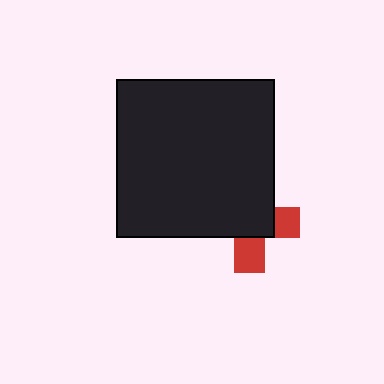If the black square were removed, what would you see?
You would see the complete red cross.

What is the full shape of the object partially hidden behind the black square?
The partially hidden object is a red cross.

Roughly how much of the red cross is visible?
A small part of it is visible (roughly 35%).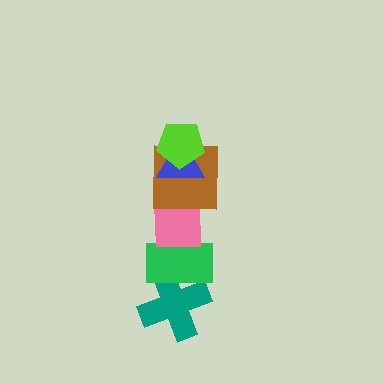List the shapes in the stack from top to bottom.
From top to bottom: the lime pentagon, the blue triangle, the brown square, the pink square, the green rectangle, the teal cross.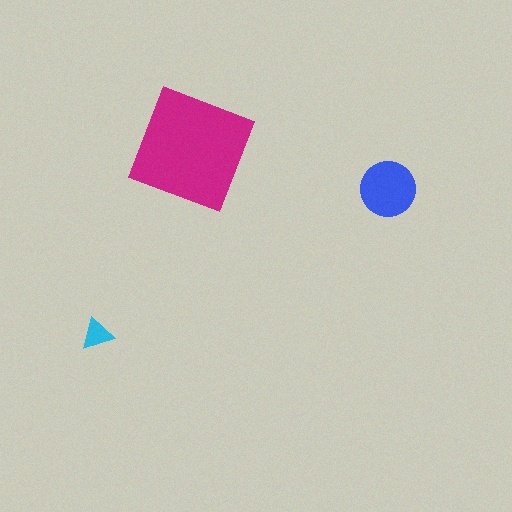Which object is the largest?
The magenta square.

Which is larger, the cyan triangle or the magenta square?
The magenta square.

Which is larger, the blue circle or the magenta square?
The magenta square.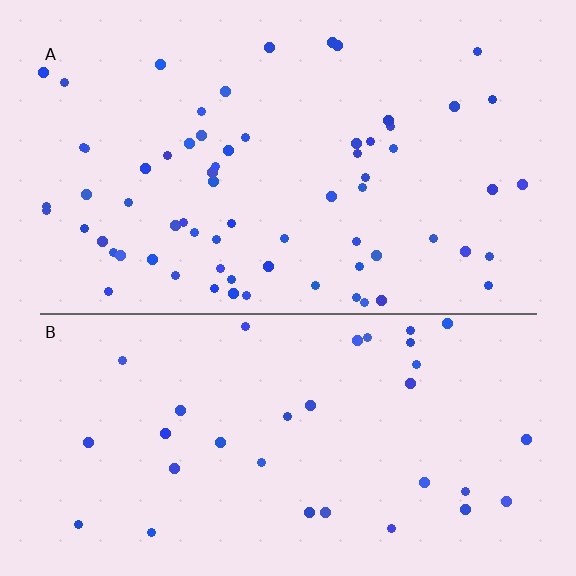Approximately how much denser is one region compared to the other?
Approximately 2.0× — region A over region B.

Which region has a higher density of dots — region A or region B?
A (the top).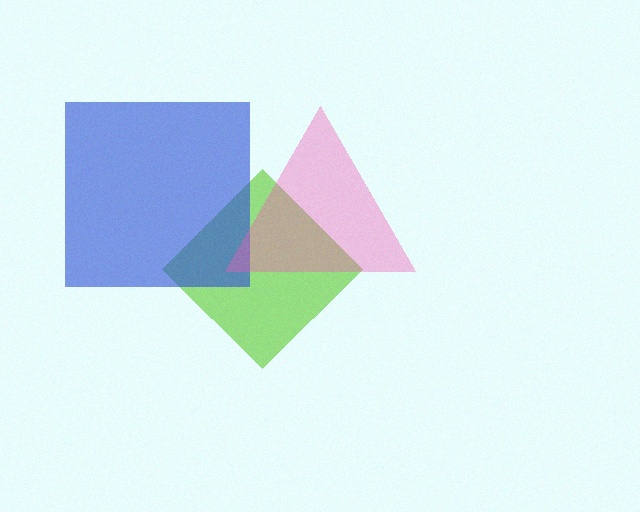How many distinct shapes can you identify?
There are 3 distinct shapes: a lime diamond, a blue square, a pink triangle.